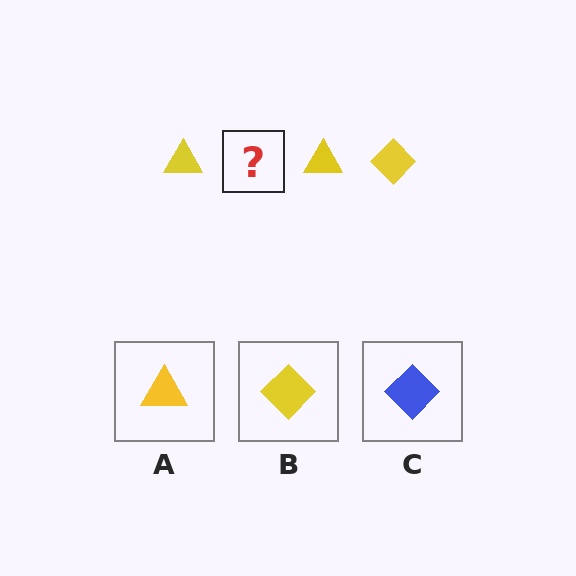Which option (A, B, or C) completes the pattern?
B.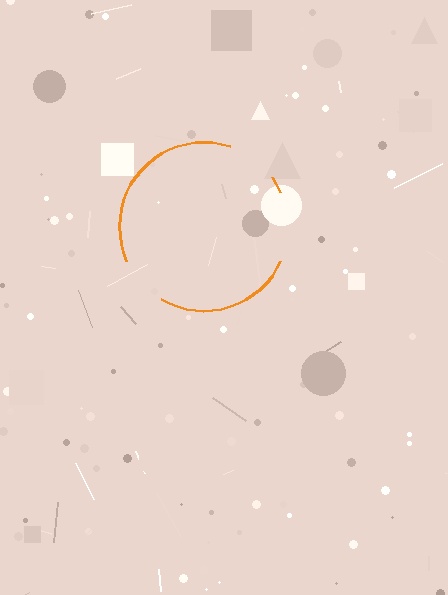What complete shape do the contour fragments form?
The contour fragments form a circle.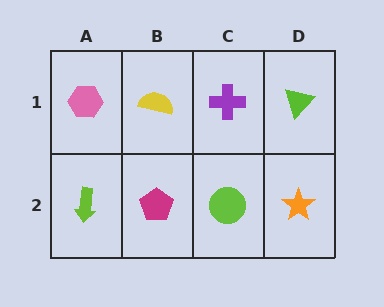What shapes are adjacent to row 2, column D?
A lime triangle (row 1, column D), a lime circle (row 2, column C).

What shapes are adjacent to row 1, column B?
A magenta pentagon (row 2, column B), a pink hexagon (row 1, column A), a purple cross (row 1, column C).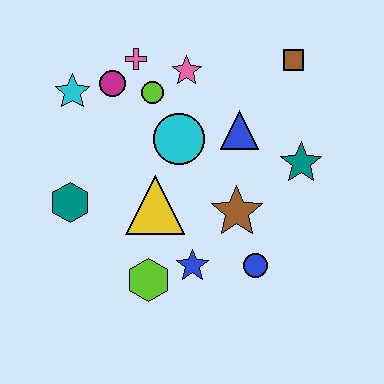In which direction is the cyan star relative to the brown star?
The cyan star is to the left of the brown star.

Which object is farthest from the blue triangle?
The teal hexagon is farthest from the blue triangle.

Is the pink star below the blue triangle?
No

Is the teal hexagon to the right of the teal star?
No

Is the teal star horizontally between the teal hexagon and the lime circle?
No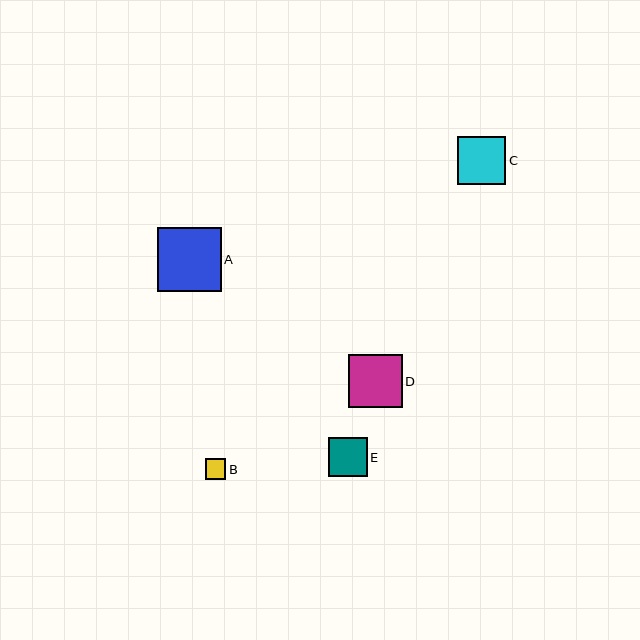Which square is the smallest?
Square B is the smallest with a size of approximately 21 pixels.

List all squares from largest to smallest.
From largest to smallest: A, D, C, E, B.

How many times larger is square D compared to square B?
Square D is approximately 2.6 times the size of square B.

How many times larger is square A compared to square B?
Square A is approximately 3.1 times the size of square B.